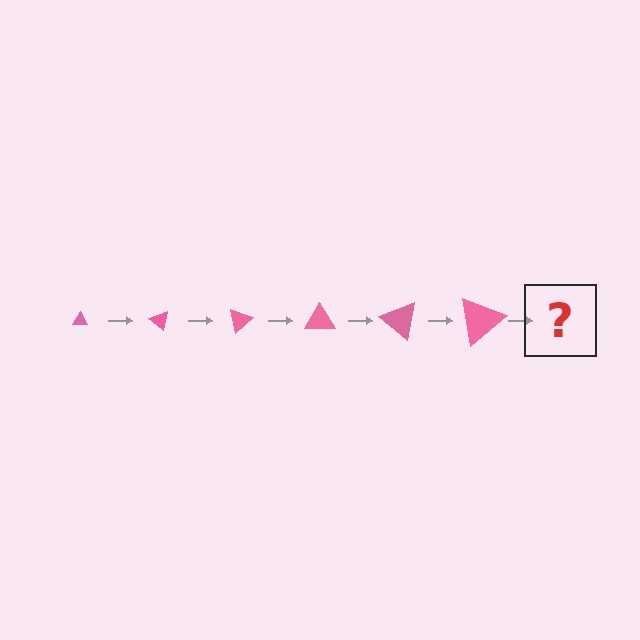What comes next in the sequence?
The next element should be a triangle, larger than the previous one and rotated 240 degrees from the start.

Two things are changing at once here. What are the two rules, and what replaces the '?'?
The two rules are that the triangle grows larger each step and it rotates 40 degrees each step. The '?' should be a triangle, larger than the previous one and rotated 240 degrees from the start.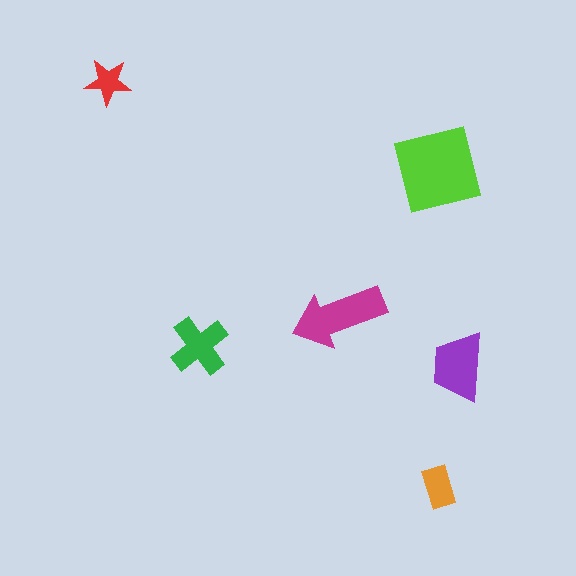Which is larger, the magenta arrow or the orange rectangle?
The magenta arrow.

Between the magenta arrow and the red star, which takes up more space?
The magenta arrow.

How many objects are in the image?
There are 6 objects in the image.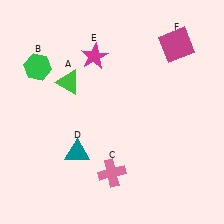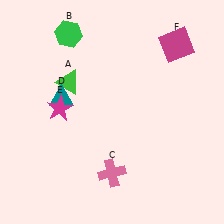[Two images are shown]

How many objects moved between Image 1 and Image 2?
3 objects moved between the two images.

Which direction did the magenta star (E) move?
The magenta star (E) moved down.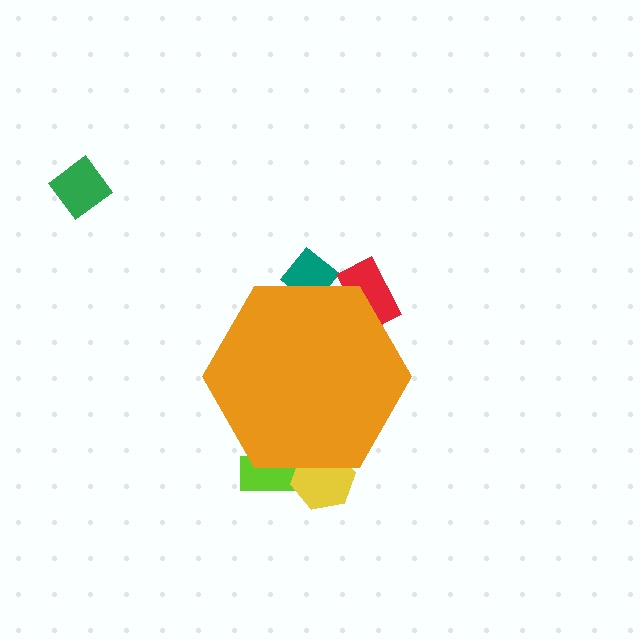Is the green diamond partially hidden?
No, the green diamond is fully visible.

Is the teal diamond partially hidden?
Yes, the teal diamond is partially hidden behind the orange hexagon.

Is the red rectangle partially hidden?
Yes, the red rectangle is partially hidden behind the orange hexagon.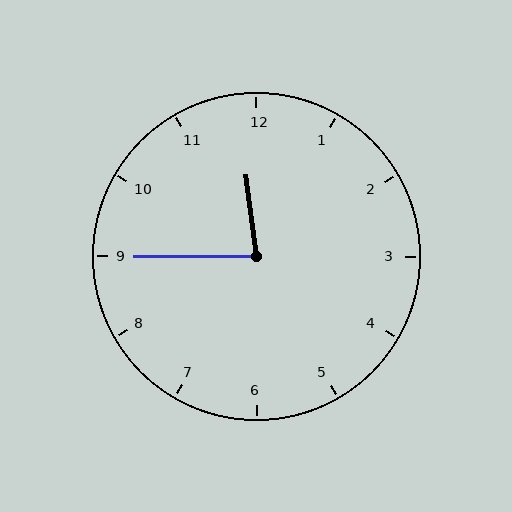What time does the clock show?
11:45.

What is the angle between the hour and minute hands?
Approximately 82 degrees.